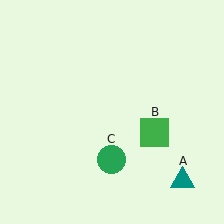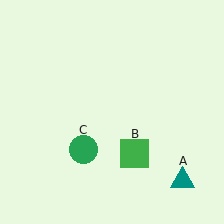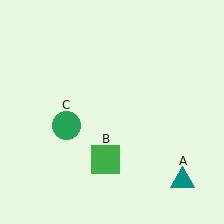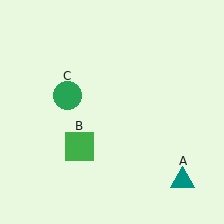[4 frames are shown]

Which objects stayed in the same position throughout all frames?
Teal triangle (object A) remained stationary.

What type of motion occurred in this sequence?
The green square (object B), green circle (object C) rotated clockwise around the center of the scene.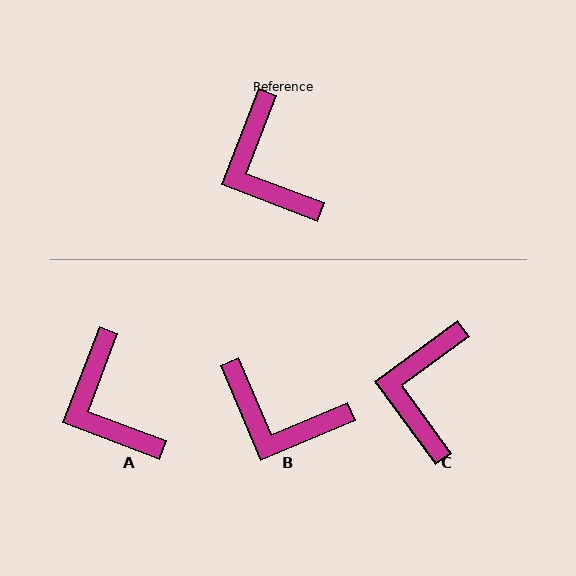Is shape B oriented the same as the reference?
No, it is off by about 44 degrees.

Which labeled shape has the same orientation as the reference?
A.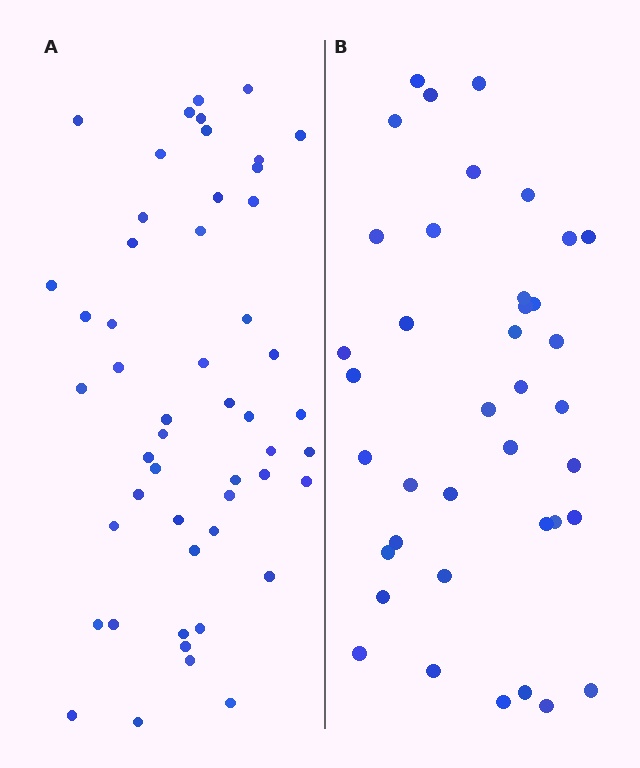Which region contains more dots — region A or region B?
Region A (the left region) has more dots.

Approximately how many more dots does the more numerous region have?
Region A has roughly 12 or so more dots than region B.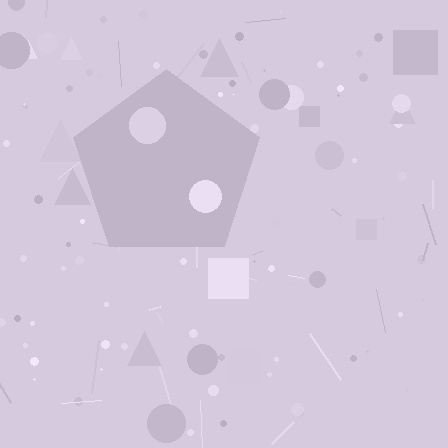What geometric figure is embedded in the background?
A pentagon is embedded in the background.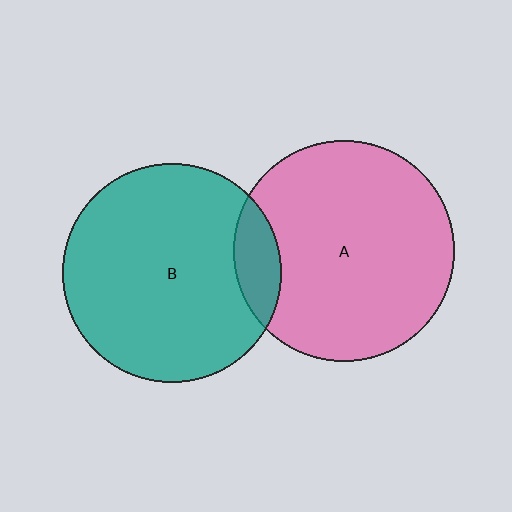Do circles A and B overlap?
Yes.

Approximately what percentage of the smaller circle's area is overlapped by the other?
Approximately 10%.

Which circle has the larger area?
Circle A (pink).